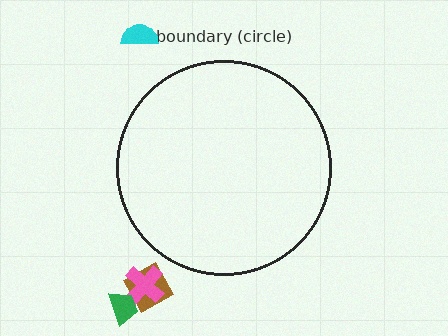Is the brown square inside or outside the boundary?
Outside.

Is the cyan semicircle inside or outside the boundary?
Outside.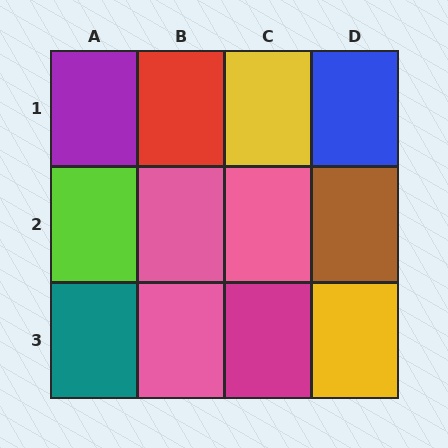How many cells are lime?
1 cell is lime.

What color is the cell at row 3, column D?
Yellow.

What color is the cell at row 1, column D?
Blue.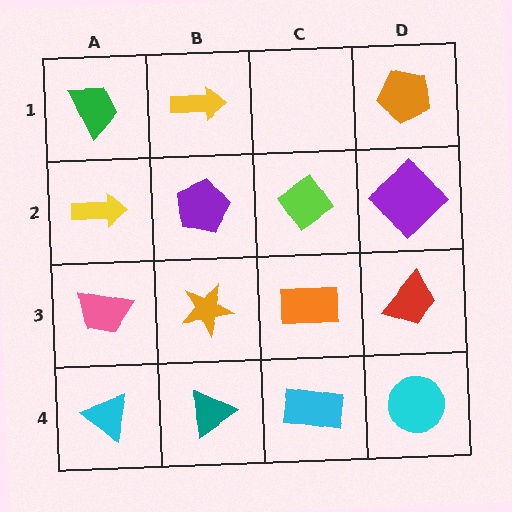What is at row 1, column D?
An orange pentagon.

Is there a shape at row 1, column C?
No, that cell is empty.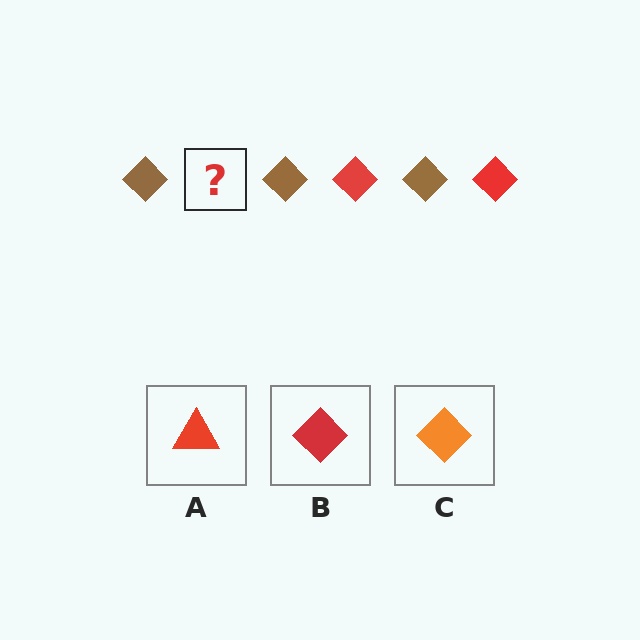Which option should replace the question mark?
Option B.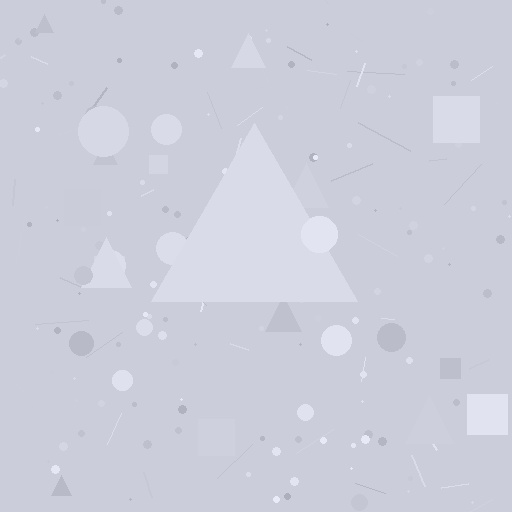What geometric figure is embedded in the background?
A triangle is embedded in the background.